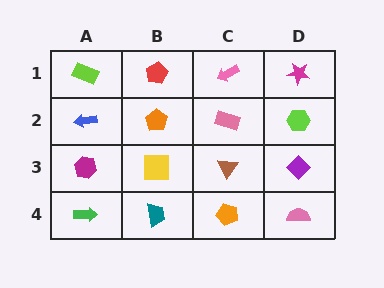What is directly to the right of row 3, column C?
A purple diamond.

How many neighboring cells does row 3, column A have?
3.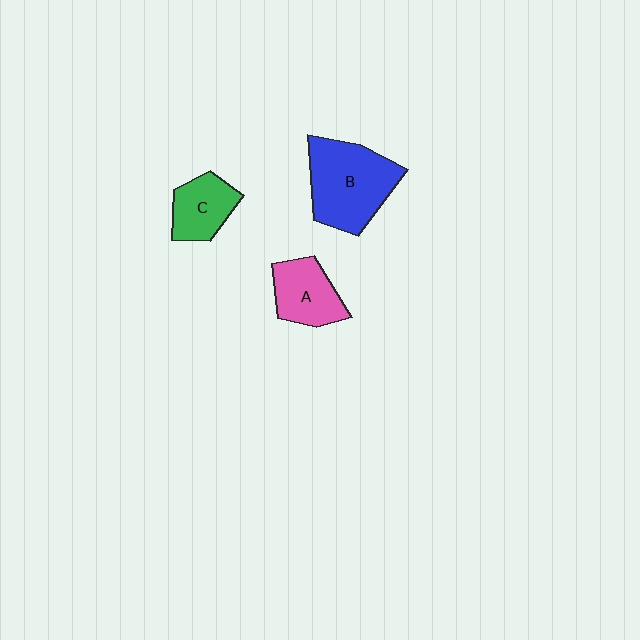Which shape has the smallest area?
Shape C (green).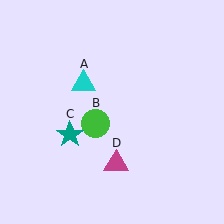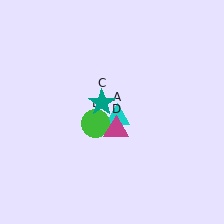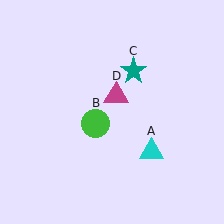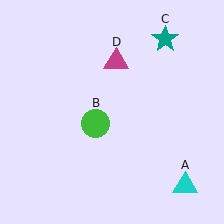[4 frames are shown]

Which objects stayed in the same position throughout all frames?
Green circle (object B) remained stationary.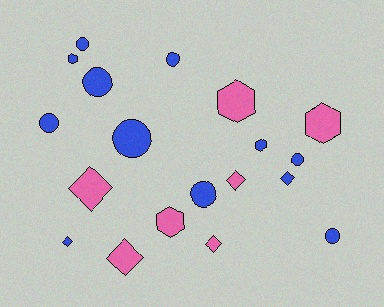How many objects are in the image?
There are 19 objects.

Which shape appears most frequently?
Circle, with 8 objects.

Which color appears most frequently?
Blue, with 12 objects.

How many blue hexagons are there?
There are 2 blue hexagons.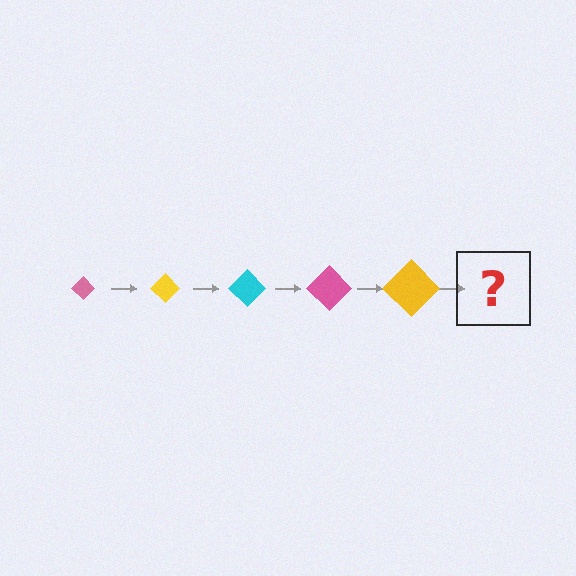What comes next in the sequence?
The next element should be a cyan diamond, larger than the previous one.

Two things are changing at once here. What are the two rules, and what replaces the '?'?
The two rules are that the diamond grows larger each step and the color cycles through pink, yellow, and cyan. The '?' should be a cyan diamond, larger than the previous one.